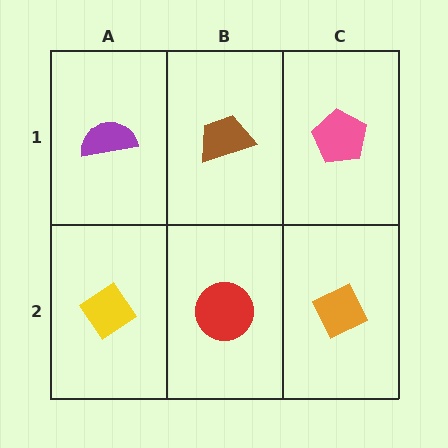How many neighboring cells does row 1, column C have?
2.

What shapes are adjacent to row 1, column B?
A red circle (row 2, column B), a purple semicircle (row 1, column A), a pink pentagon (row 1, column C).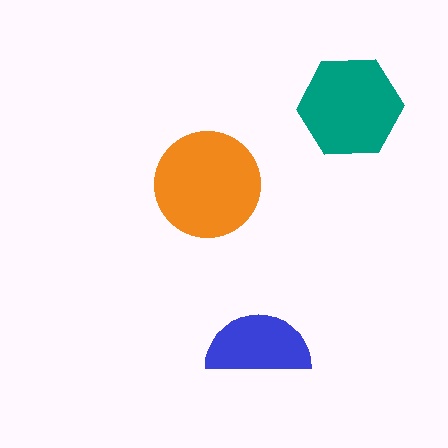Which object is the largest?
The orange circle.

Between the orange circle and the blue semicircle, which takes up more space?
The orange circle.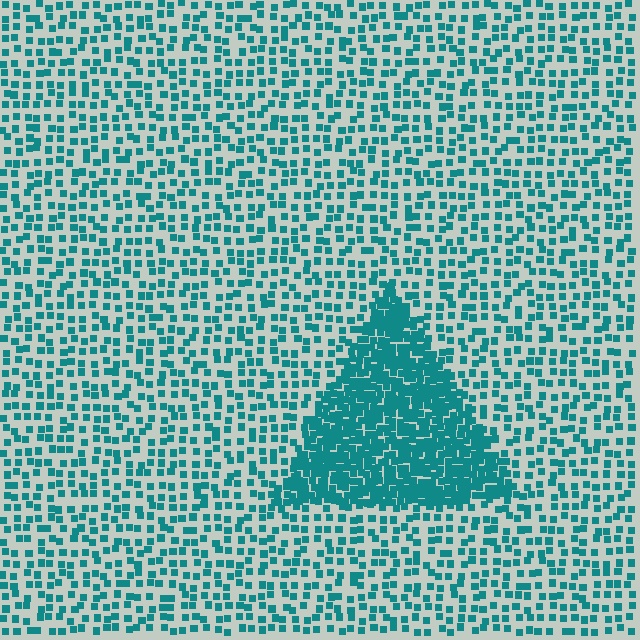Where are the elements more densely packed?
The elements are more densely packed inside the triangle boundary.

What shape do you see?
I see a triangle.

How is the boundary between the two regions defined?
The boundary is defined by a change in element density (approximately 2.7x ratio). All elements are the same color, size, and shape.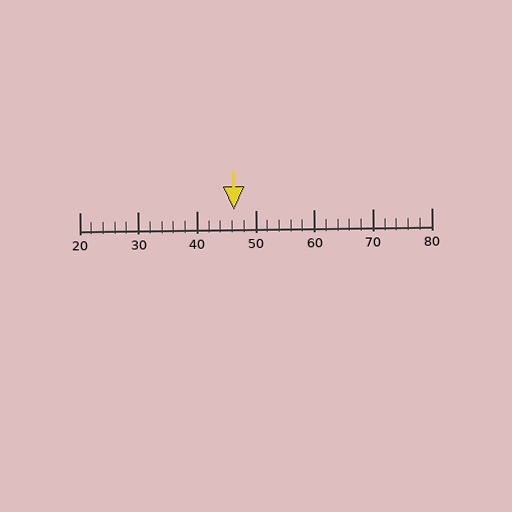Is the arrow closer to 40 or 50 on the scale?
The arrow is closer to 50.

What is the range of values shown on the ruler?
The ruler shows values from 20 to 80.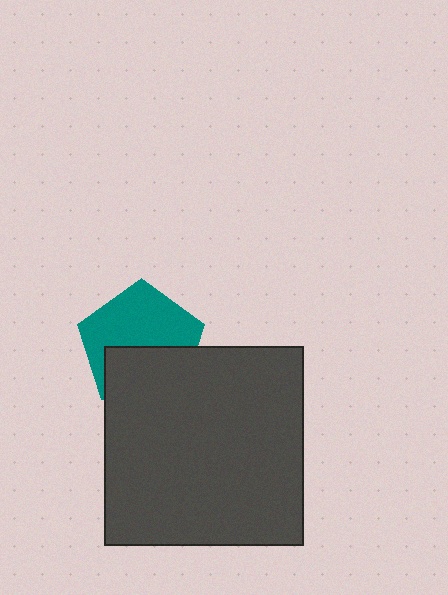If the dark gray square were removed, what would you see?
You would see the complete teal pentagon.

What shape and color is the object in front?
The object in front is a dark gray square.